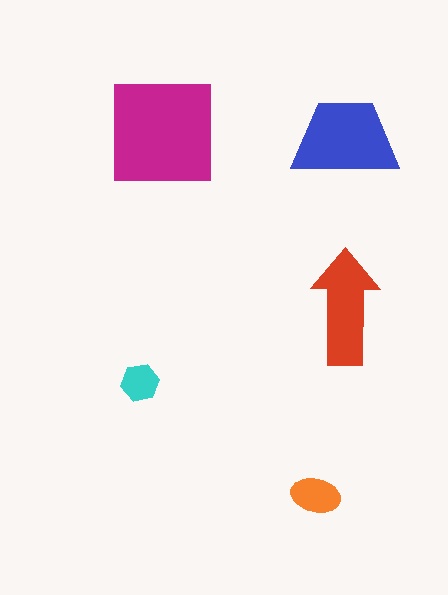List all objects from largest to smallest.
The magenta square, the blue trapezoid, the red arrow, the orange ellipse, the cyan hexagon.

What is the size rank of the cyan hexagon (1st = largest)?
5th.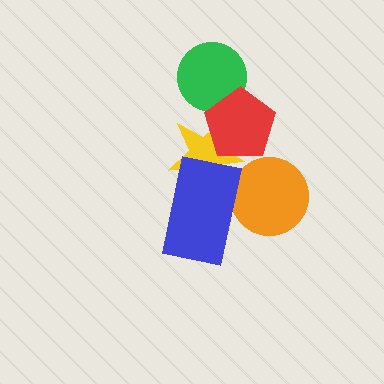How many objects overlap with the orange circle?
1 object overlaps with the orange circle.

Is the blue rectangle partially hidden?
No, no other shape covers it.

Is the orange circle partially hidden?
Yes, it is partially covered by another shape.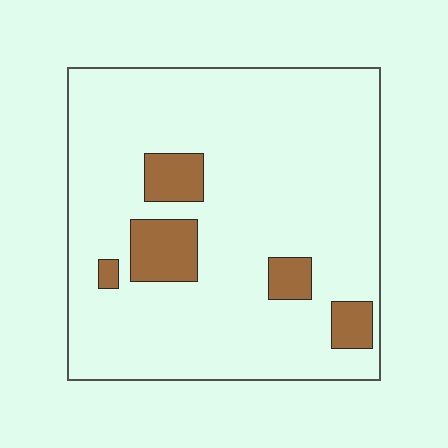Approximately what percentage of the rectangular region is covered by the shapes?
Approximately 10%.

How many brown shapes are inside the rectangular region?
5.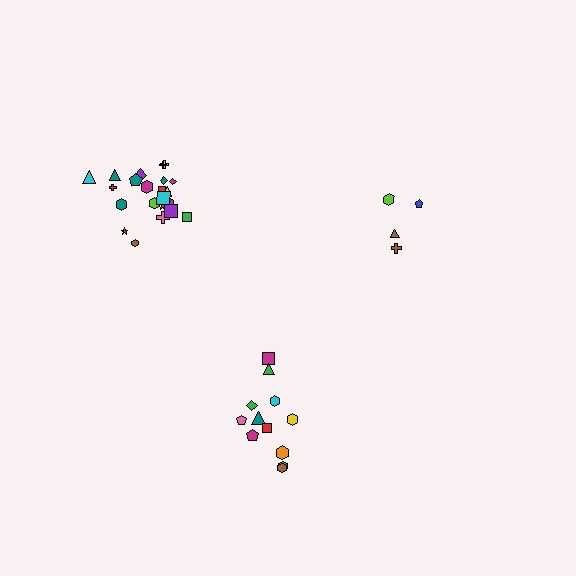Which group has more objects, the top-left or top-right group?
The top-left group.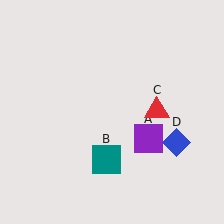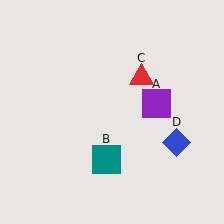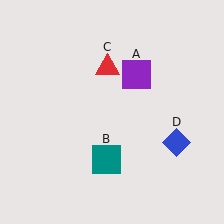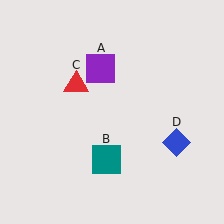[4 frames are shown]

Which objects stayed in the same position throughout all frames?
Teal square (object B) and blue diamond (object D) remained stationary.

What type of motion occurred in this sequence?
The purple square (object A), red triangle (object C) rotated counterclockwise around the center of the scene.